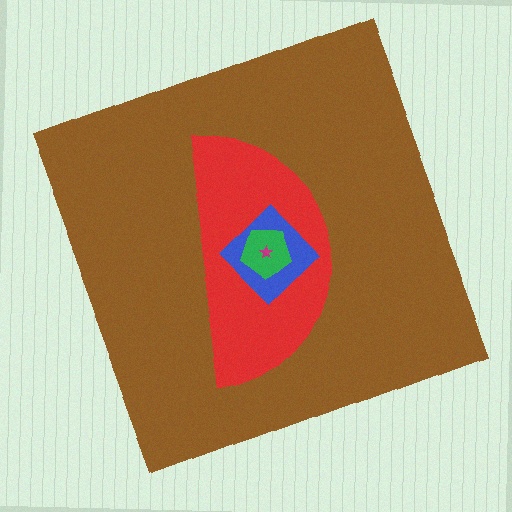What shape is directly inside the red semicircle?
The blue diamond.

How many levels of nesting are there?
5.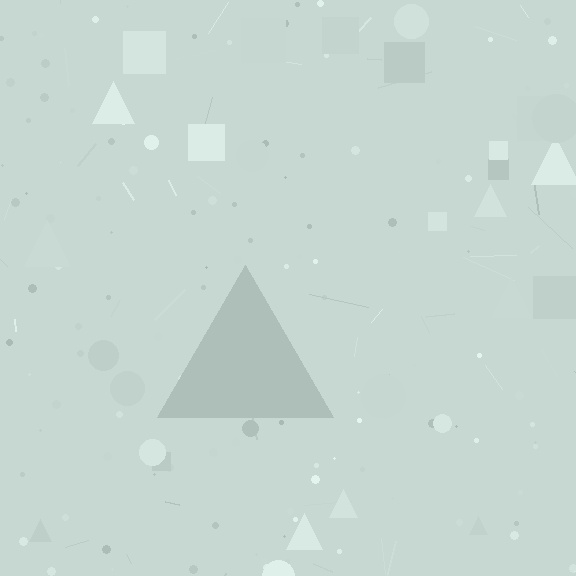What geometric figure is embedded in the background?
A triangle is embedded in the background.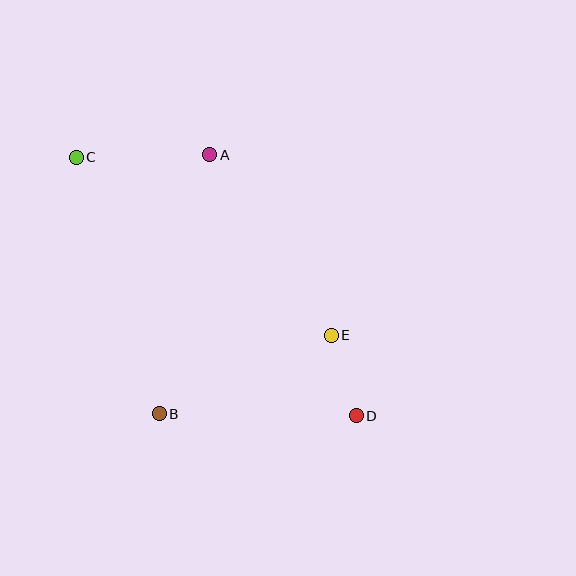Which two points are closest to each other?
Points D and E are closest to each other.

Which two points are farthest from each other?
Points C and D are farthest from each other.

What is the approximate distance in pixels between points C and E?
The distance between C and E is approximately 311 pixels.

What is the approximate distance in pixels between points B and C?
The distance between B and C is approximately 270 pixels.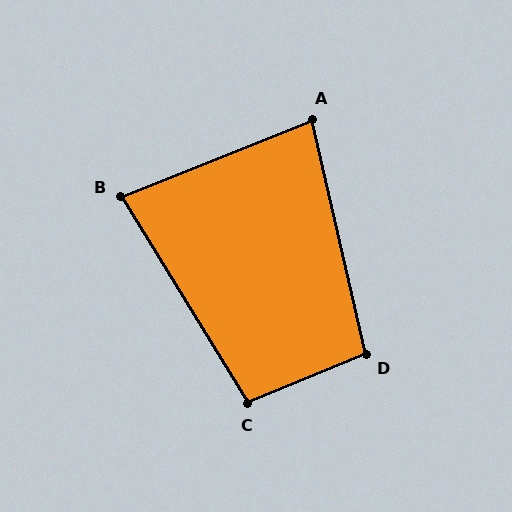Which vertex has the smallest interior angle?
B, at approximately 80 degrees.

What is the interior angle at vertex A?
Approximately 81 degrees (acute).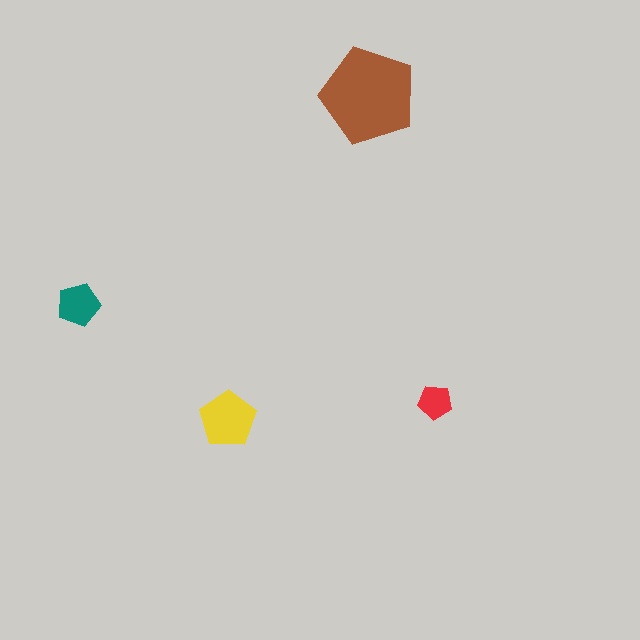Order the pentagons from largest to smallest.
the brown one, the yellow one, the teal one, the red one.